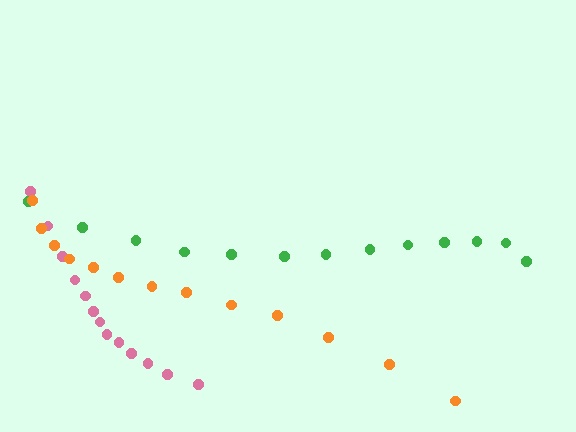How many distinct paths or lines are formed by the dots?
There are 3 distinct paths.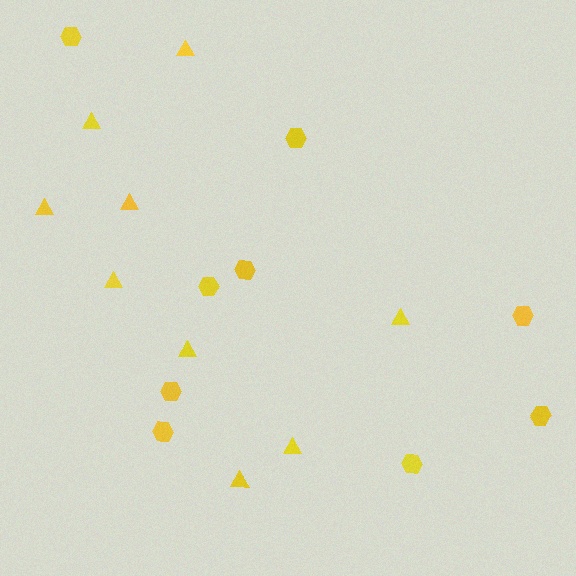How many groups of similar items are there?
There are 2 groups: one group of hexagons (9) and one group of triangles (9).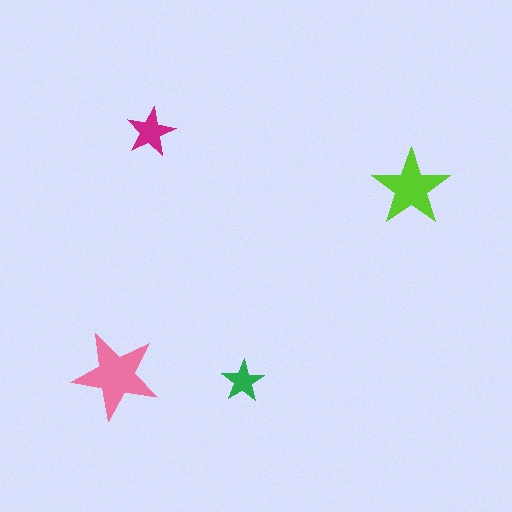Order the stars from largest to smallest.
the pink one, the lime one, the magenta one, the green one.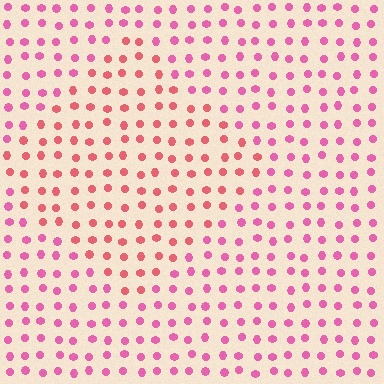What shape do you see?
I see a diamond.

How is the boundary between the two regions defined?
The boundary is defined purely by a slight shift in hue (about 28 degrees). Spacing, size, and orientation are identical on both sides.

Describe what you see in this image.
The image is filled with small pink elements in a uniform arrangement. A diamond-shaped region is visible where the elements are tinted to a slightly different hue, forming a subtle color boundary.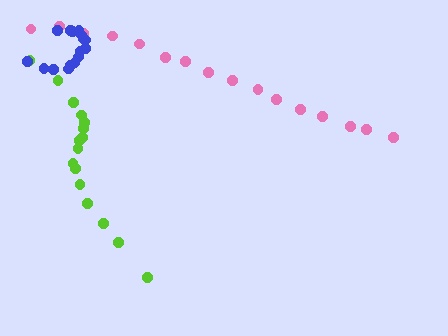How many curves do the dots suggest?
There are 3 distinct paths.